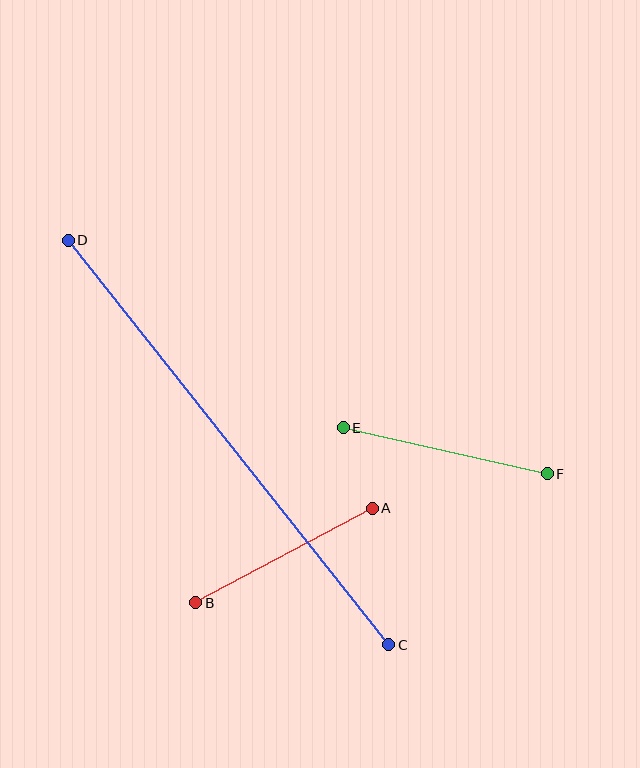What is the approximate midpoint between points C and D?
The midpoint is at approximately (228, 442) pixels.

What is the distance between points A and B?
The distance is approximately 200 pixels.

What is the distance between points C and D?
The distance is approximately 516 pixels.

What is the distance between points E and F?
The distance is approximately 209 pixels.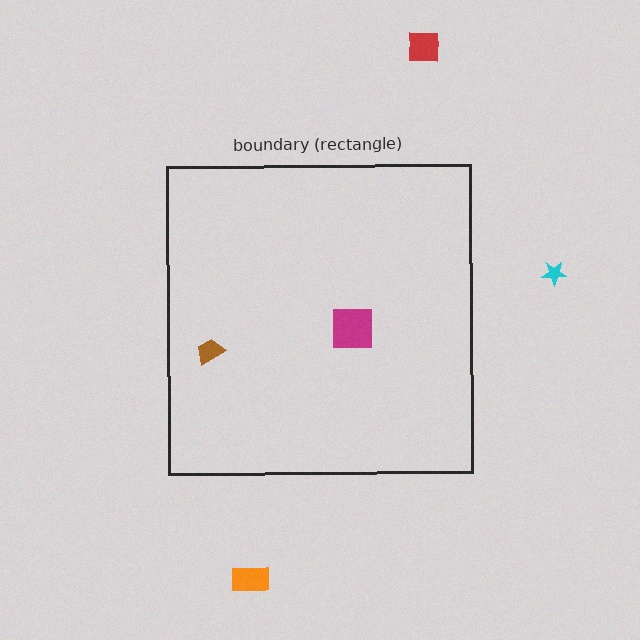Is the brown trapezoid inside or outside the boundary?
Inside.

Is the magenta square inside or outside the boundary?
Inside.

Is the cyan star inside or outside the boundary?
Outside.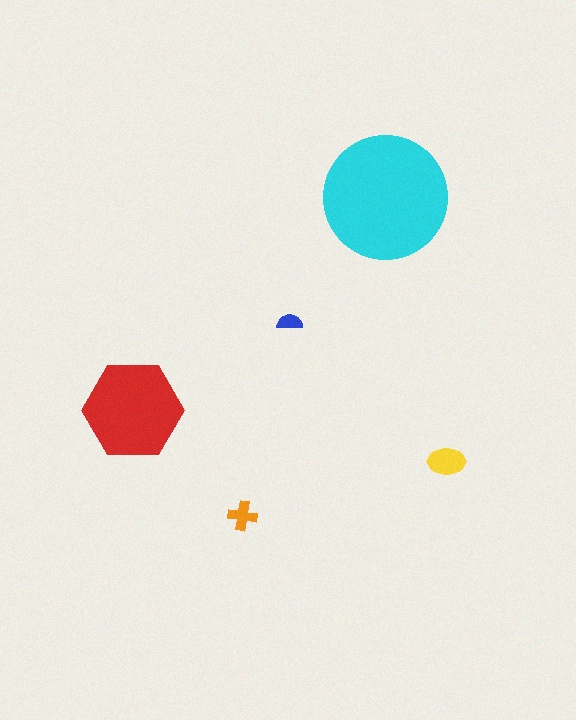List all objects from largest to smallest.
The cyan circle, the red hexagon, the yellow ellipse, the orange cross, the blue semicircle.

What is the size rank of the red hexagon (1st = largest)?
2nd.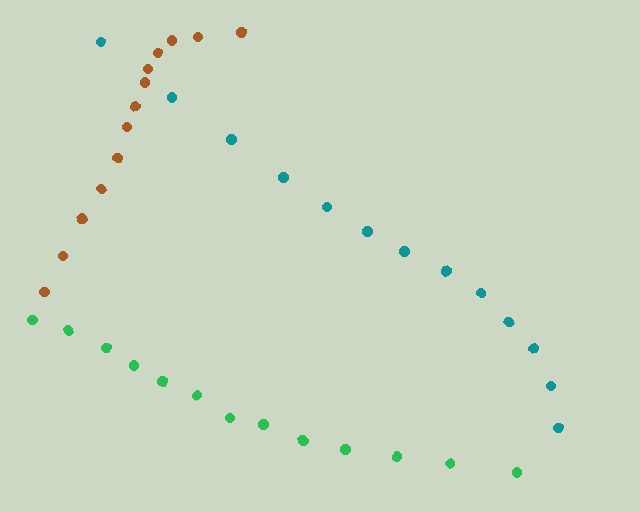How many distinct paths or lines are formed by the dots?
There are 3 distinct paths.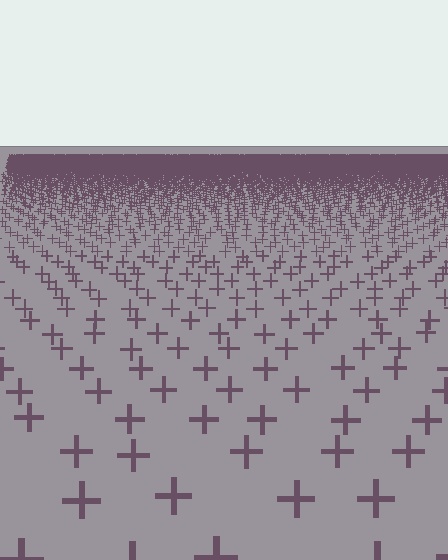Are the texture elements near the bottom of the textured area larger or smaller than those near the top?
Larger. Near the bottom, elements are closer to the viewer and appear at a bigger on-screen size.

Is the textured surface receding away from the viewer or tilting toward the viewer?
The surface is receding away from the viewer. Texture elements get smaller and denser toward the top.